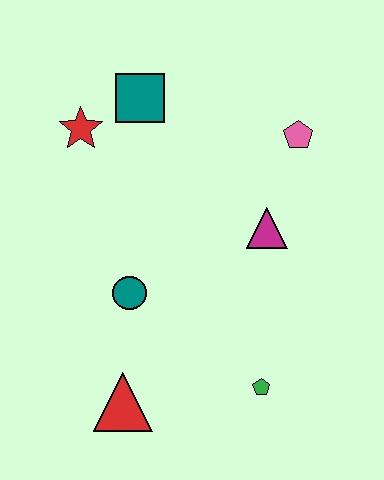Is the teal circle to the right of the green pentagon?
No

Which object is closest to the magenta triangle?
The pink pentagon is closest to the magenta triangle.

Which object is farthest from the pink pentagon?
The red triangle is farthest from the pink pentagon.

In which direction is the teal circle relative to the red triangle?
The teal circle is above the red triangle.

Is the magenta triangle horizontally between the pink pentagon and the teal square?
Yes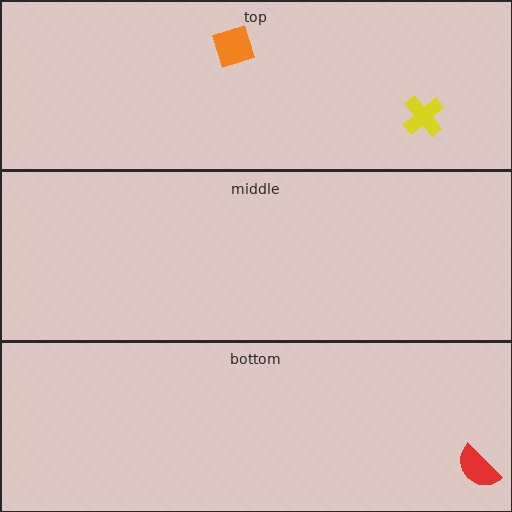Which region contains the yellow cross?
The top region.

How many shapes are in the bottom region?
1.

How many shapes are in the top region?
2.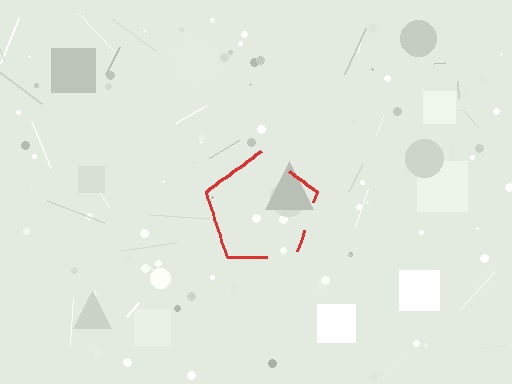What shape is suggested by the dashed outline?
The dashed outline suggests a pentagon.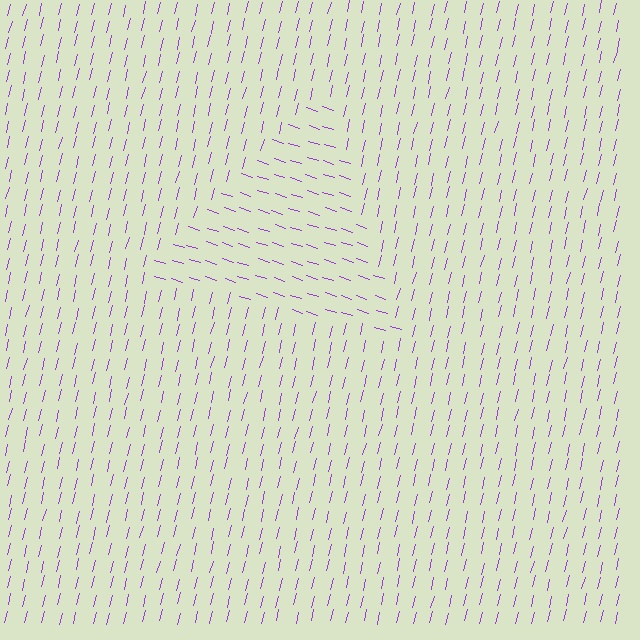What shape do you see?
I see a triangle.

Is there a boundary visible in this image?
Yes, there is a texture boundary formed by a change in line orientation.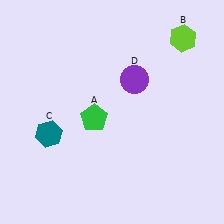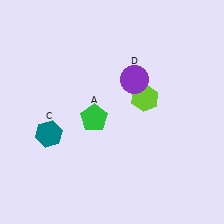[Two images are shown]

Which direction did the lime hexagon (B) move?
The lime hexagon (B) moved down.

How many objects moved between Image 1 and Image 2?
1 object moved between the two images.